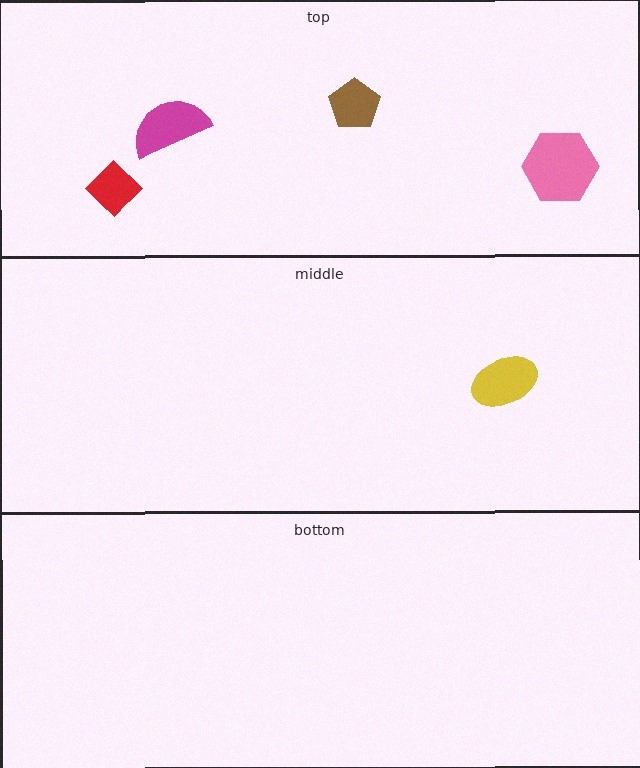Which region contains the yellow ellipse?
The middle region.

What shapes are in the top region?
The brown pentagon, the pink hexagon, the red diamond, the magenta semicircle.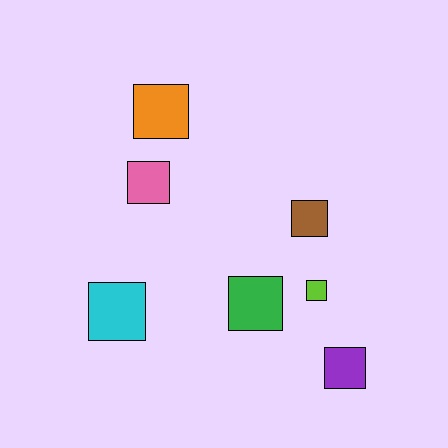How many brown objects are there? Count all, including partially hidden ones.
There is 1 brown object.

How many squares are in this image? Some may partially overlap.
There are 7 squares.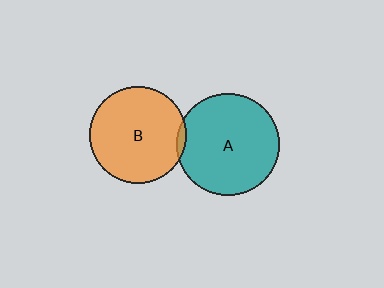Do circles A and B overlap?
Yes.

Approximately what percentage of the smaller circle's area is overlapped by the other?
Approximately 5%.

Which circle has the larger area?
Circle A (teal).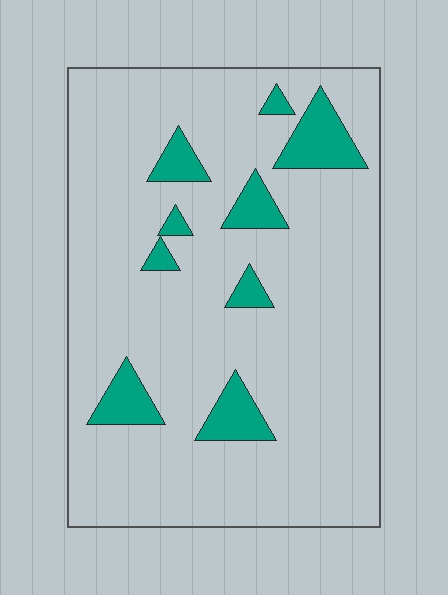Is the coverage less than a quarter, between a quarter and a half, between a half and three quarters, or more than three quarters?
Less than a quarter.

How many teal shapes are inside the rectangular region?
9.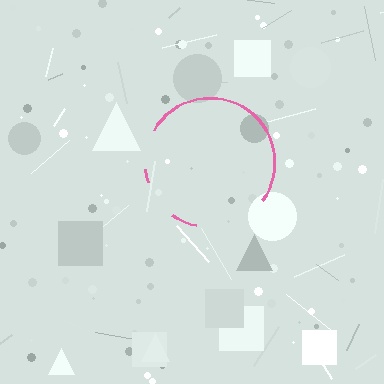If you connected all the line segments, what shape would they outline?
They would outline a circle.